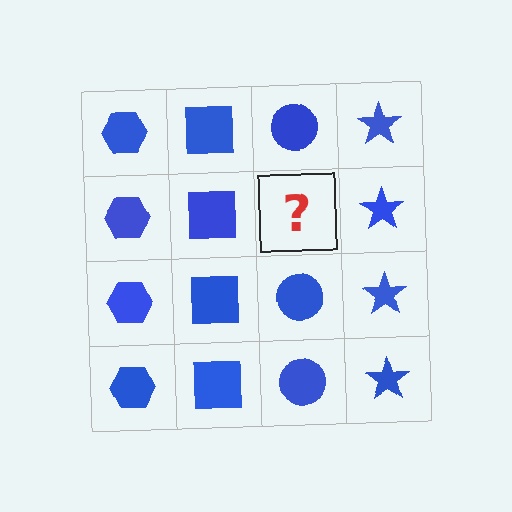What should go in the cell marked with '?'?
The missing cell should contain a blue circle.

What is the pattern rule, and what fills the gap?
The rule is that each column has a consistent shape. The gap should be filled with a blue circle.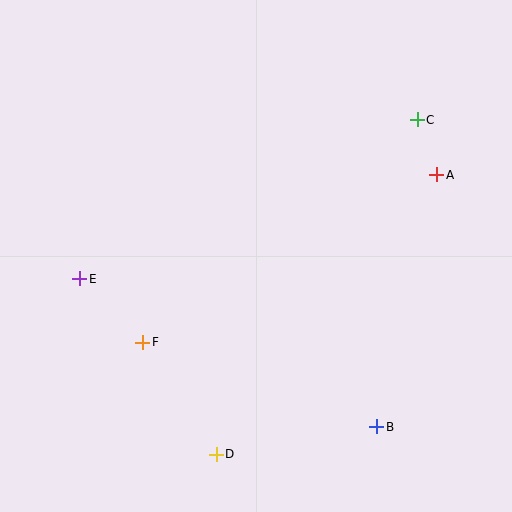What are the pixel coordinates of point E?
Point E is at (79, 279).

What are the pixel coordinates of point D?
Point D is at (216, 454).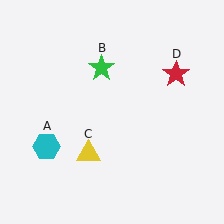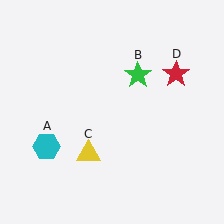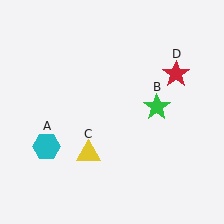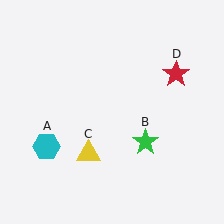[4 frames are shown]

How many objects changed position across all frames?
1 object changed position: green star (object B).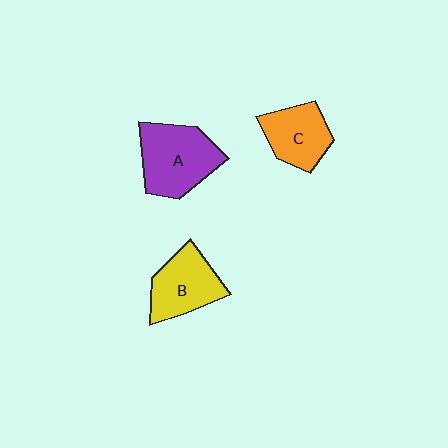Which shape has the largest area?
Shape A (purple).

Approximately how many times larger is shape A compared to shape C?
Approximately 1.4 times.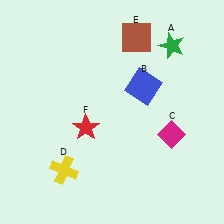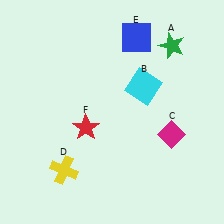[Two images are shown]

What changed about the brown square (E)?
In Image 1, E is brown. In Image 2, it changed to blue.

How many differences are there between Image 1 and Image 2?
There are 2 differences between the two images.